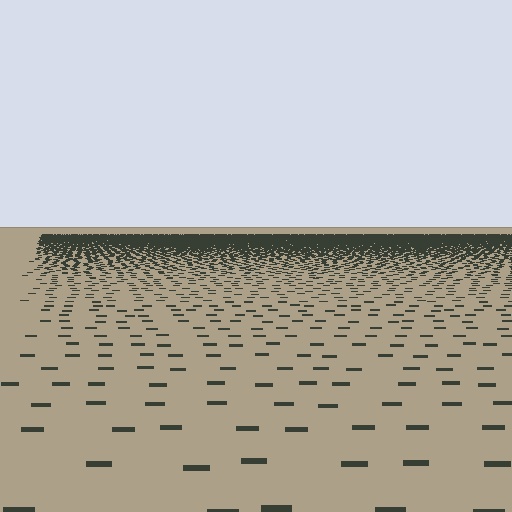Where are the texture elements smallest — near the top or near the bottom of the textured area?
Near the top.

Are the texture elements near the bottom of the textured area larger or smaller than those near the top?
Larger. Near the bottom, elements are closer to the viewer and appear at a bigger on-screen size.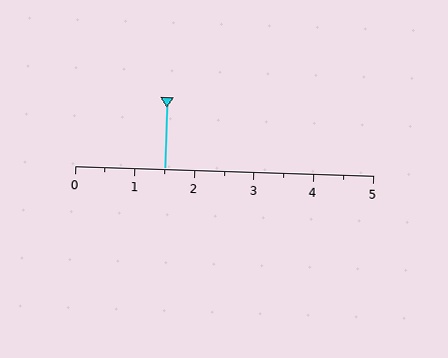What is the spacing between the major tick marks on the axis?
The major ticks are spaced 1 apart.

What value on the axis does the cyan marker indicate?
The marker indicates approximately 1.5.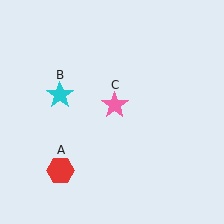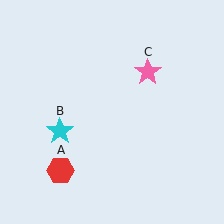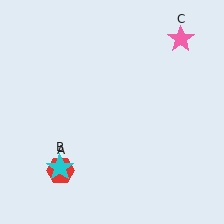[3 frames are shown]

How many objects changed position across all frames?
2 objects changed position: cyan star (object B), pink star (object C).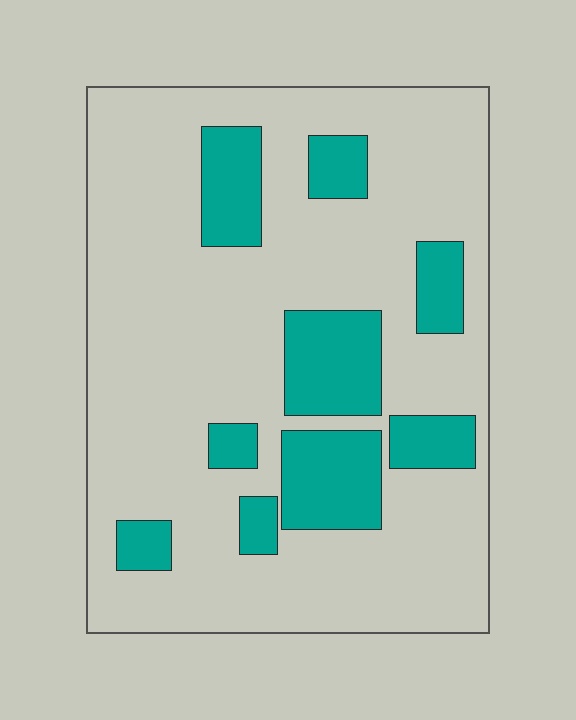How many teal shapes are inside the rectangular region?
9.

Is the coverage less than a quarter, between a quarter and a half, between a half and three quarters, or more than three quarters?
Less than a quarter.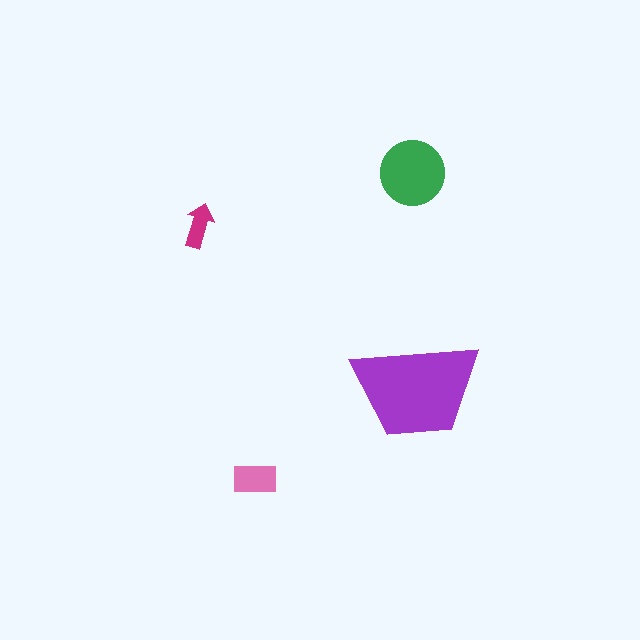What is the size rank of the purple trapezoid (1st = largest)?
1st.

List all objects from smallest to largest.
The magenta arrow, the pink rectangle, the green circle, the purple trapezoid.